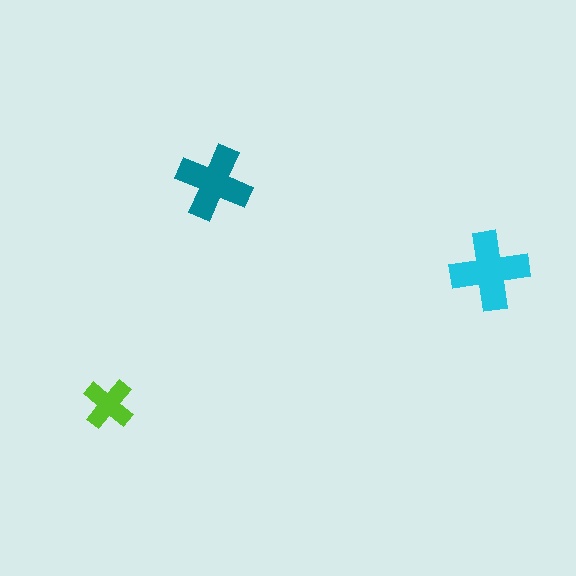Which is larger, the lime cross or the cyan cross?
The cyan one.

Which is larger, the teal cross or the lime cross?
The teal one.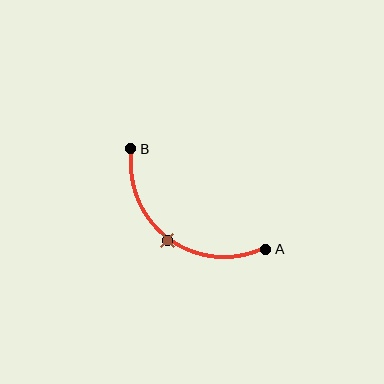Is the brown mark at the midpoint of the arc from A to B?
Yes. The brown mark lies on the arc at equal arc-length from both A and B — it is the arc midpoint.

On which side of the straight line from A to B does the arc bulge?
The arc bulges below and to the left of the straight line connecting A and B.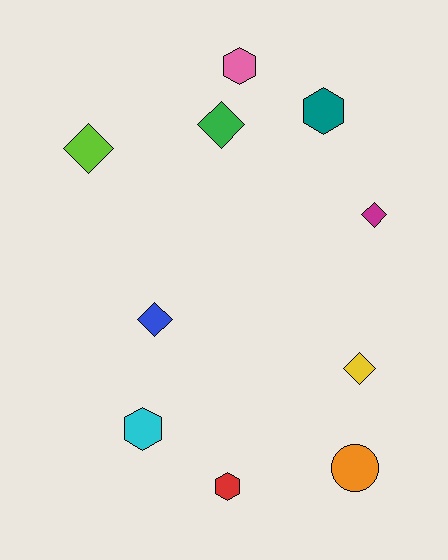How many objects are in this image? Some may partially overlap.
There are 10 objects.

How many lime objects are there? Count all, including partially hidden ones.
There is 1 lime object.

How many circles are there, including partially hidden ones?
There is 1 circle.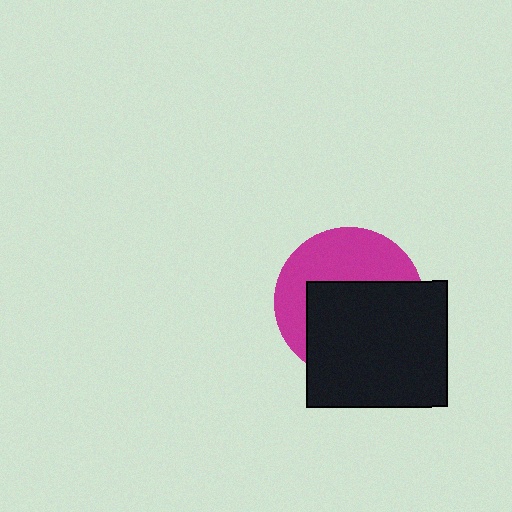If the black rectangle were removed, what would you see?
You would see the complete magenta circle.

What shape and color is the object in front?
The object in front is a black rectangle.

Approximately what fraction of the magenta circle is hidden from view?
Roughly 56% of the magenta circle is hidden behind the black rectangle.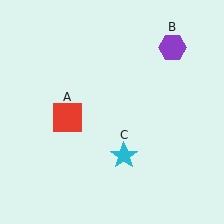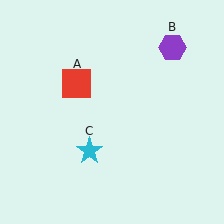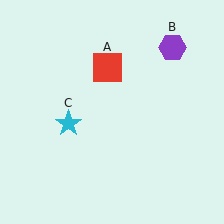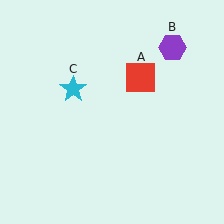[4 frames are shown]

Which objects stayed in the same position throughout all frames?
Purple hexagon (object B) remained stationary.